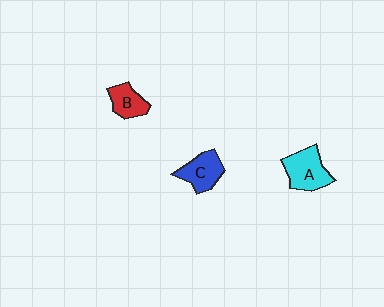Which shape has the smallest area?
Shape B (red).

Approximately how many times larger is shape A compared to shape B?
Approximately 1.5 times.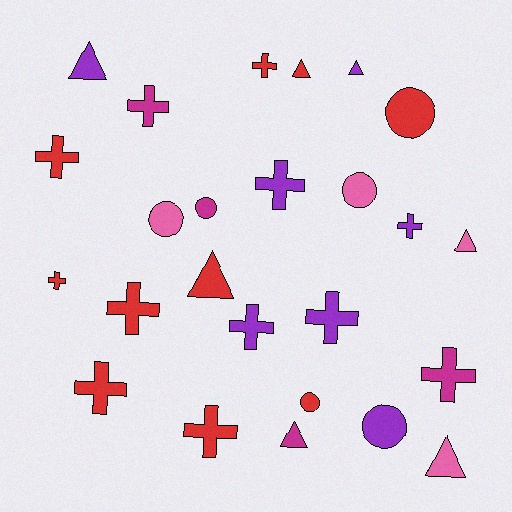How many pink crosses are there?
There are no pink crosses.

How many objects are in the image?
There are 25 objects.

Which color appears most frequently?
Red, with 10 objects.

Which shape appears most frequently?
Cross, with 12 objects.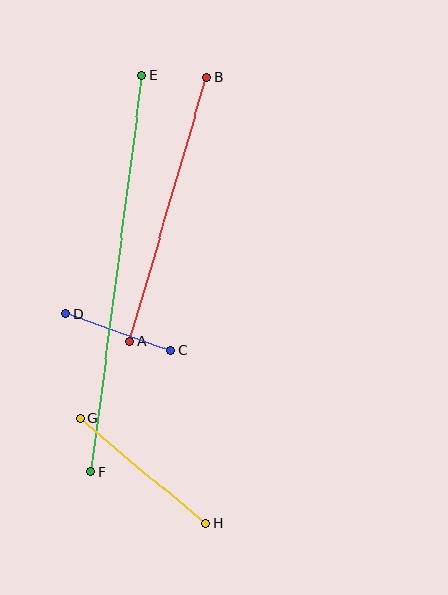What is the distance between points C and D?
The distance is approximately 111 pixels.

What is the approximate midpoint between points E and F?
The midpoint is at approximately (117, 273) pixels.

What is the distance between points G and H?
The distance is approximately 164 pixels.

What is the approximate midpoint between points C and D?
The midpoint is at approximately (119, 332) pixels.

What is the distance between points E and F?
The distance is approximately 400 pixels.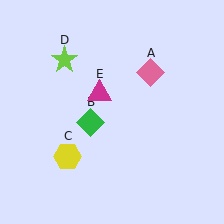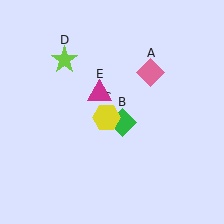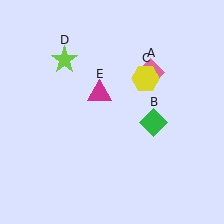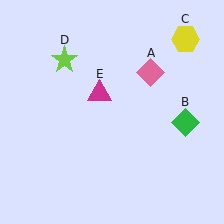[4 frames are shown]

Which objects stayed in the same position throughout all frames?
Pink diamond (object A) and lime star (object D) and magenta triangle (object E) remained stationary.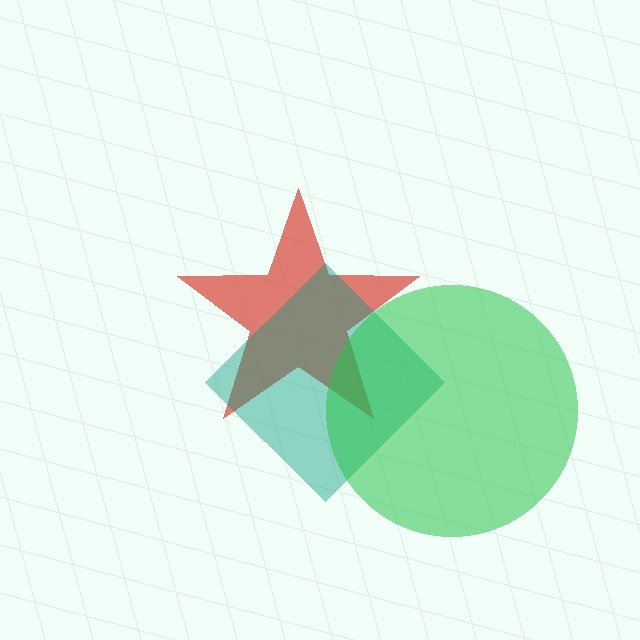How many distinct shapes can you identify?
There are 3 distinct shapes: a red star, a teal diamond, a green circle.